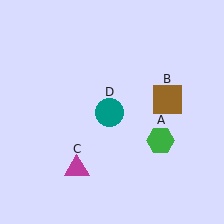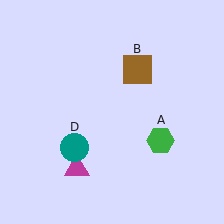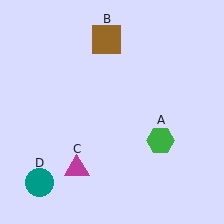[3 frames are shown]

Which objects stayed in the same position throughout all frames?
Green hexagon (object A) and magenta triangle (object C) remained stationary.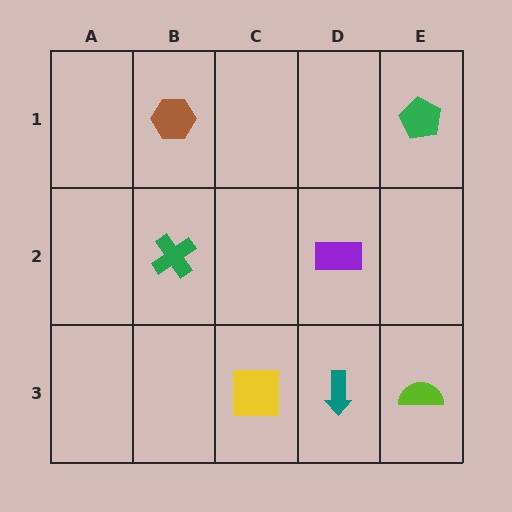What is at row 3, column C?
A yellow square.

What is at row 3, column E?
A lime semicircle.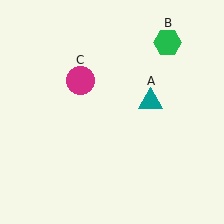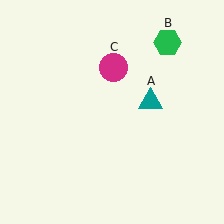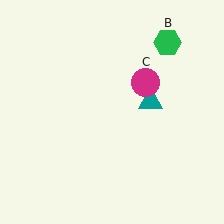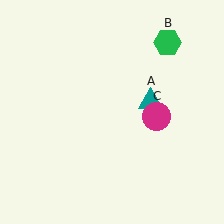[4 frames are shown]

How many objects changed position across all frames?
1 object changed position: magenta circle (object C).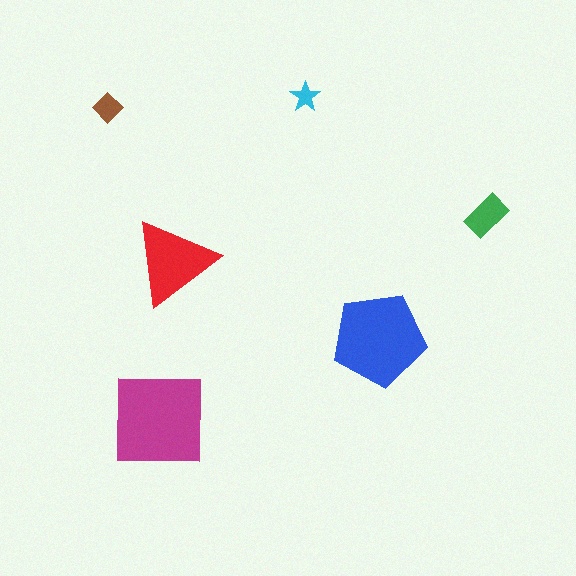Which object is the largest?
The magenta square.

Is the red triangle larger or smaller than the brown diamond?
Larger.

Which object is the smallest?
The cyan star.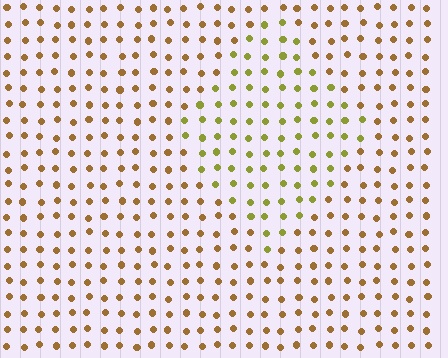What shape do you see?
I see a diamond.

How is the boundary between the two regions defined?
The boundary is defined purely by a slight shift in hue (about 35 degrees). Spacing, size, and orientation are identical on both sides.